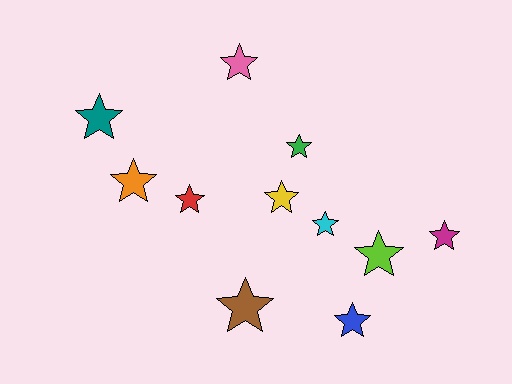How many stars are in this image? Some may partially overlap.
There are 11 stars.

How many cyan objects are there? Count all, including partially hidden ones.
There is 1 cyan object.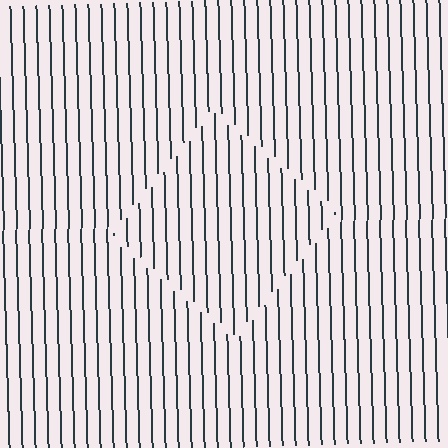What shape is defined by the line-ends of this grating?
An illusory square. The interior of the shape contains the same grating, shifted by half a period — the contour is defined by the phase discontinuity where line-ends from the inner and outer gratings abut.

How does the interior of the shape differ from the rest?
The interior of the shape contains the same grating, shifted by half a period — the contour is defined by the phase discontinuity where line-ends from the inner and outer gratings abut.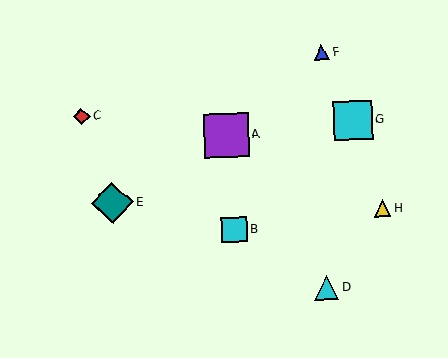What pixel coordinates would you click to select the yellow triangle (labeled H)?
Click at (383, 208) to select the yellow triangle H.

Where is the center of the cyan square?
The center of the cyan square is at (234, 230).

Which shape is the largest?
The purple square (labeled A) is the largest.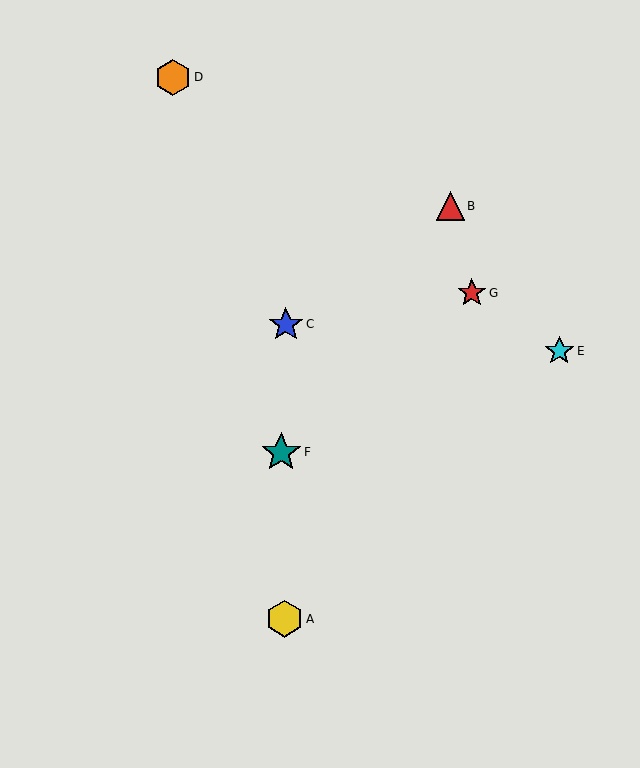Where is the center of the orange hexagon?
The center of the orange hexagon is at (173, 77).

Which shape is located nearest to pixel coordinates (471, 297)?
The red star (labeled G) at (472, 293) is nearest to that location.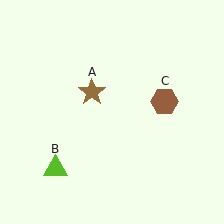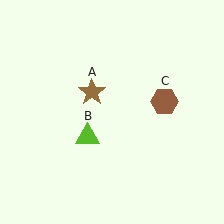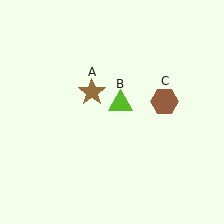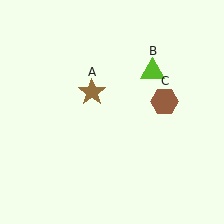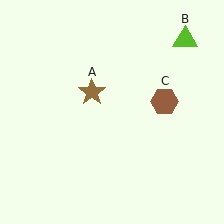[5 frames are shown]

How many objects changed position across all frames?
1 object changed position: lime triangle (object B).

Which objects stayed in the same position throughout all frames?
Brown star (object A) and brown hexagon (object C) remained stationary.